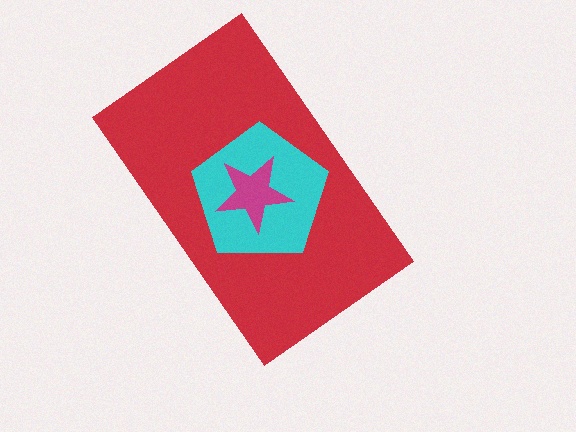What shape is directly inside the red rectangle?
The cyan pentagon.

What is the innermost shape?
The magenta star.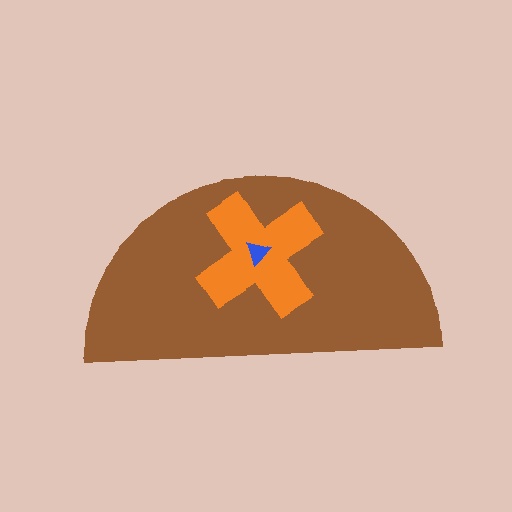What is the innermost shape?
The blue triangle.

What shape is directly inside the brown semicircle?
The orange cross.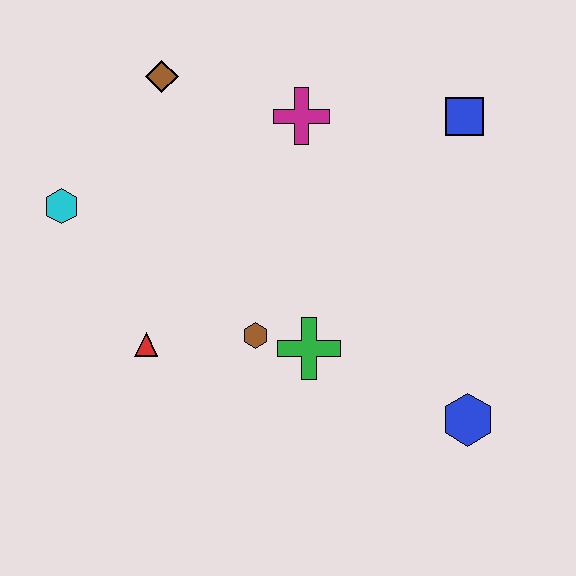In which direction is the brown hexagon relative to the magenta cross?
The brown hexagon is below the magenta cross.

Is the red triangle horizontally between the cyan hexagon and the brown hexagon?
Yes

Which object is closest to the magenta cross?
The brown diamond is closest to the magenta cross.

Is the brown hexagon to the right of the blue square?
No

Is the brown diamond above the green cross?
Yes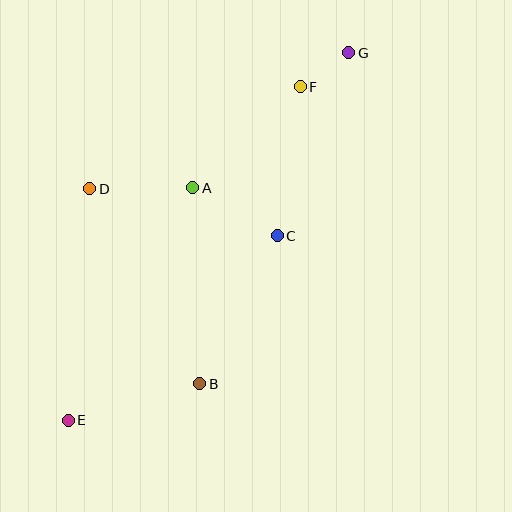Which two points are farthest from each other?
Points E and G are farthest from each other.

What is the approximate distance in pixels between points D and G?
The distance between D and G is approximately 293 pixels.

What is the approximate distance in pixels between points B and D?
The distance between B and D is approximately 224 pixels.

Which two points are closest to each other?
Points F and G are closest to each other.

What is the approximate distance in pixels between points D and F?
The distance between D and F is approximately 234 pixels.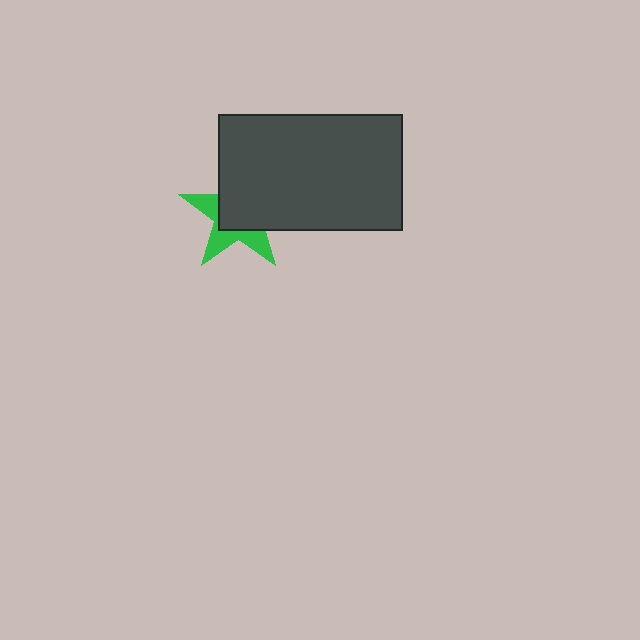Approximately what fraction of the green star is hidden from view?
Roughly 60% of the green star is hidden behind the dark gray rectangle.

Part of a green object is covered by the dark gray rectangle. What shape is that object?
It is a star.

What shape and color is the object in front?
The object in front is a dark gray rectangle.